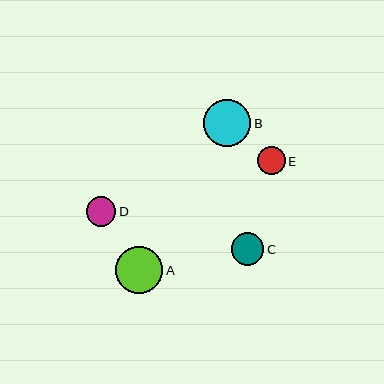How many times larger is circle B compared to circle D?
Circle B is approximately 1.6 times the size of circle D.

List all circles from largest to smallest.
From largest to smallest: A, B, C, D, E.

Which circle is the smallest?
Circle E is the smallest with a size of approximately 28 pixels.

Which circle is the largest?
Circle A is the largest with a size of approximately 48 pixels.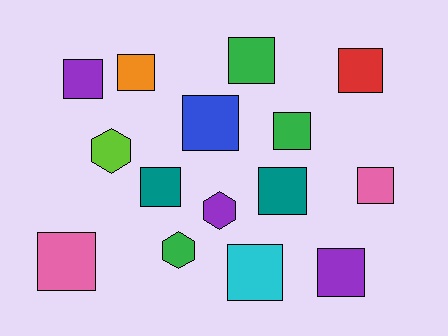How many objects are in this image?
There are 15 objects.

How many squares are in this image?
There are 12 squares.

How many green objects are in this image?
There are 3 green objects.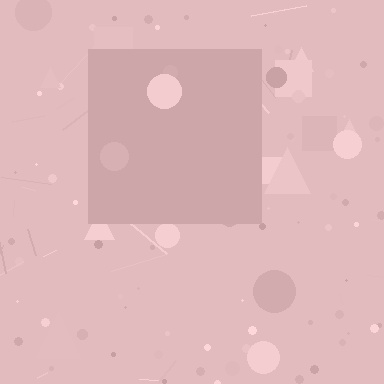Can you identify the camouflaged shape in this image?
The camouflaged shape is a square.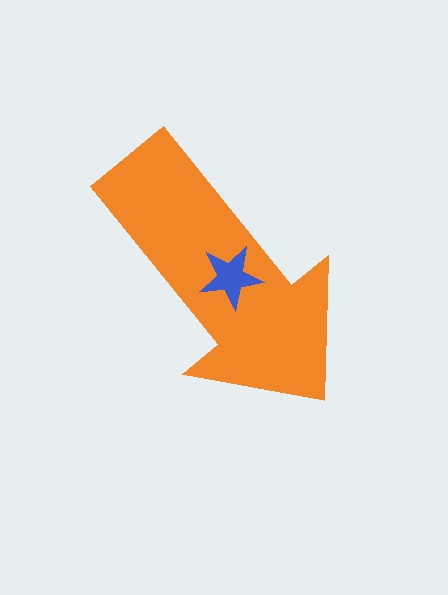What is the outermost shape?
The orange arrow.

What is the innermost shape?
The blue star.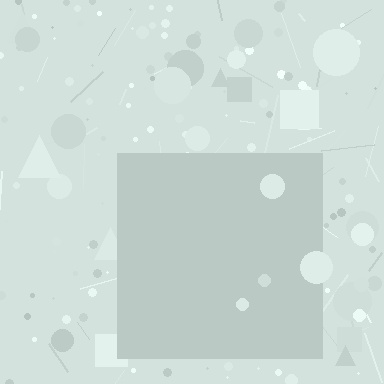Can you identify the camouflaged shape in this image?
The camouflaged shape is a square.